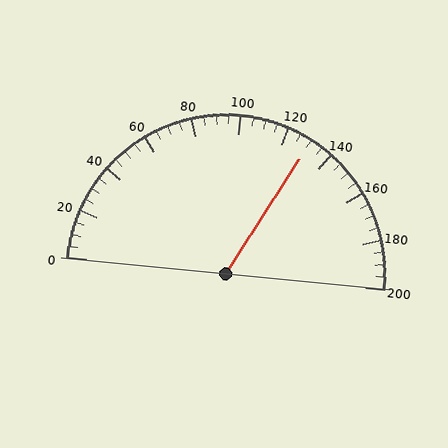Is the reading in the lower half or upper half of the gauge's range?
The reading is in the upper half of the range (0 to 200).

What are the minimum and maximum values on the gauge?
The gauge ranges from 0 to 200.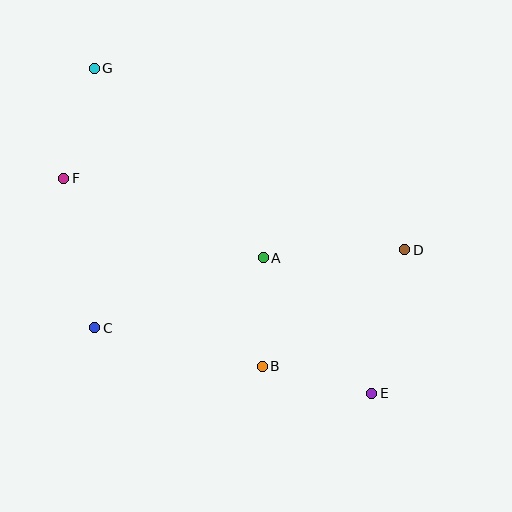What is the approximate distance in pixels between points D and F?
The distance between D and F is approximately 348 pixels.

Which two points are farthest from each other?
Points E and G are farthest from each other.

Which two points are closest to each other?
Points A and B are closest to each other.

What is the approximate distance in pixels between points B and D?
The distance between B and D is approximately 184 pixels.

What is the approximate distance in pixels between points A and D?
The distance between A and D is approximately 142 pixels.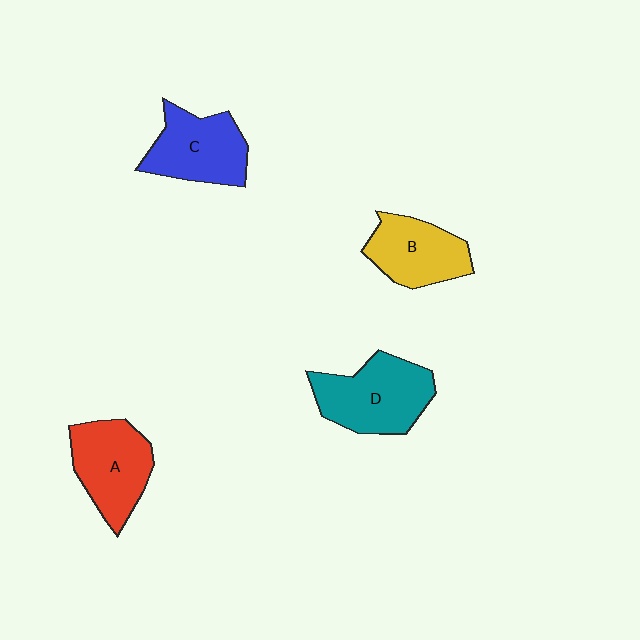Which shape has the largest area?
Shape D (teal).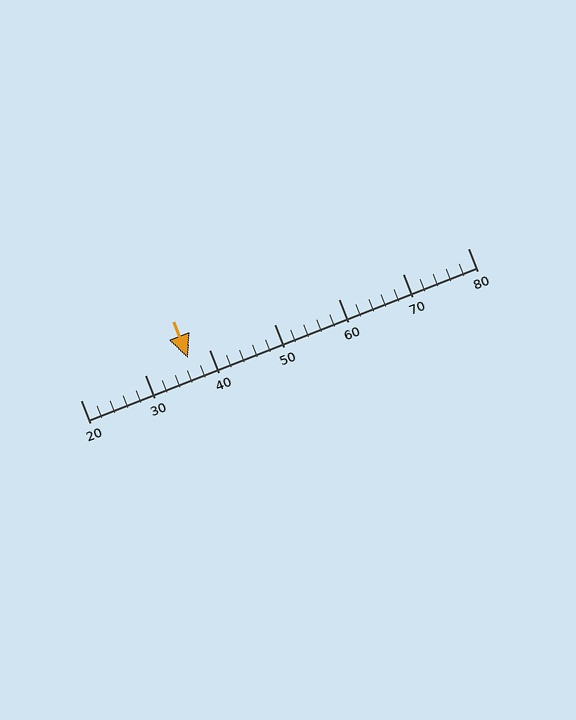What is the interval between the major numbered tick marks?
The major tick marks are spaced 10 units apart.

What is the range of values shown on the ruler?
The ruler shows values from 20 to 80.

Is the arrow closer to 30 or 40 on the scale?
The arrow is closer to 40.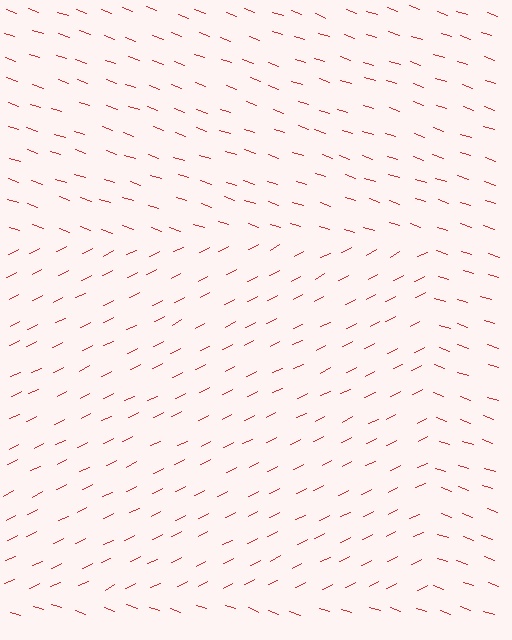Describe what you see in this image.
The image is filled with small red line segments. A rectangle region in the image has lines oriented differently from the surrounding lines, creating a visible texture boundary.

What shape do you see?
I see a rectangle.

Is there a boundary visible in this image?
Yes, there is a texture boundary formed by a change in line orientation.